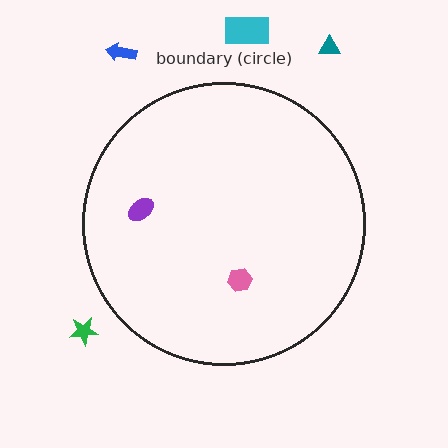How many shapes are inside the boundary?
2 inside, 4 outside.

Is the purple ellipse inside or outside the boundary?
Inside.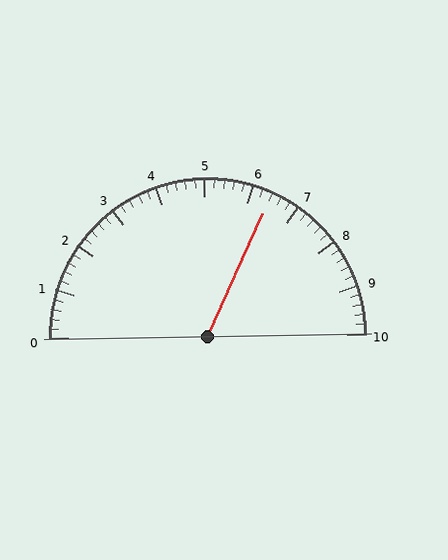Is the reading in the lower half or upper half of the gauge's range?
The reading is in the upper half of the range (0 to 10).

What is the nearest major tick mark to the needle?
The nearest major tick mark is 6.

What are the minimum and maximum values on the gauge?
The gauge ranges from 0 to 10.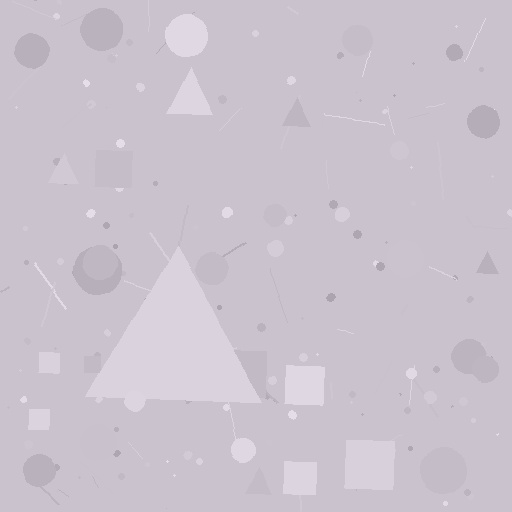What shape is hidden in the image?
A triangle is hidden in the image.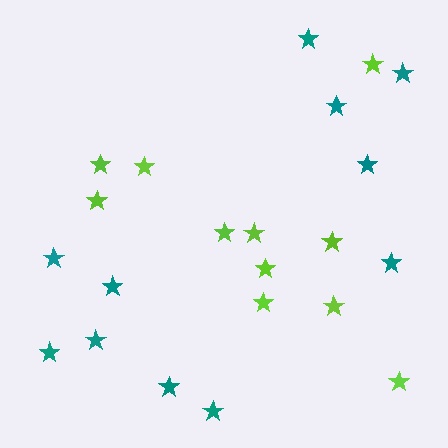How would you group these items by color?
There are 2 groups: one group of teal stars (11) and one group of lime stars (11).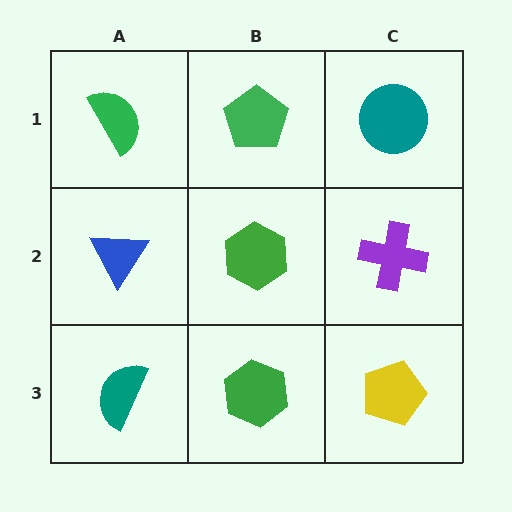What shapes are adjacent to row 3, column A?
A blue triangle (row 2, column A), a green hexagon (row 3, column B).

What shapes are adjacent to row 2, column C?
A teal circle (row 1, column C), a yellow pentagon (row 3, column C), a green hexagon (row 2, column B).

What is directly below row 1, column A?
A blue triangle.